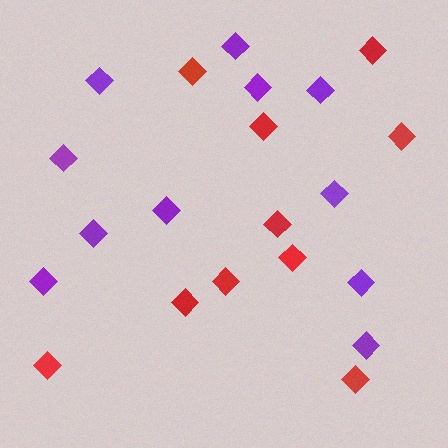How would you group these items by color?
There are 2 groups: one group of red diamonds (10) and one group of purple diamonds (11).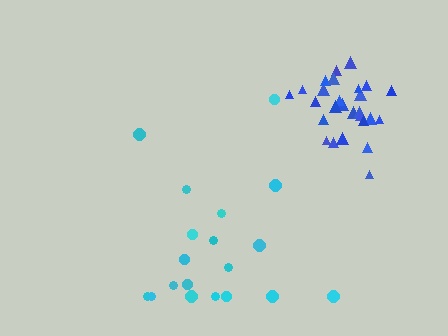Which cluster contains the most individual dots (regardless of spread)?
Blue (28).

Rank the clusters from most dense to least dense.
blue, cyan.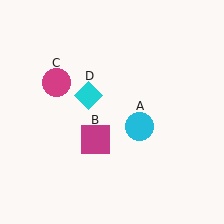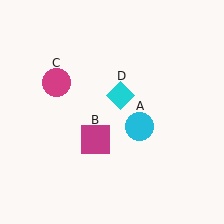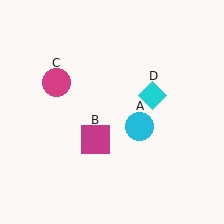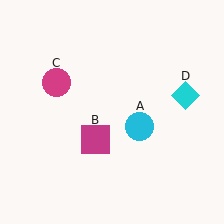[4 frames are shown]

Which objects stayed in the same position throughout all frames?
Cyan circle (object A) and magenta square (object B) and magenta circle (object C) remained stationary.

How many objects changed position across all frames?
1 object changed position: cyan diamond (object D).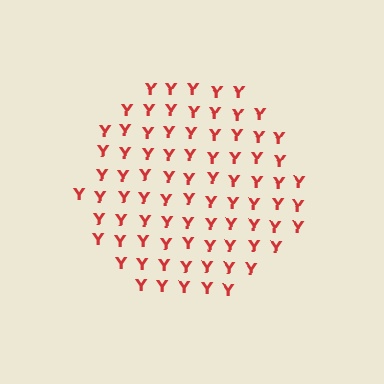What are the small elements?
The small elements are letter Y's.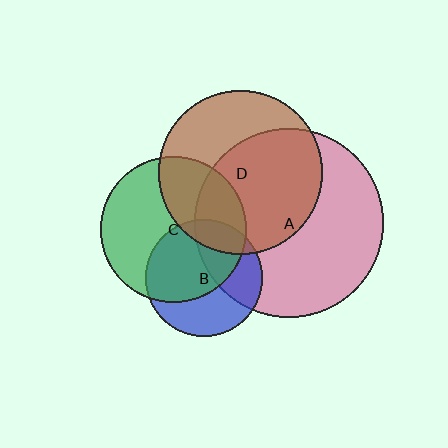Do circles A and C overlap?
Yes.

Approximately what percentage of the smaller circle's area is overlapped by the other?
Approximately 25%.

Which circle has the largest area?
Circle A (pink).